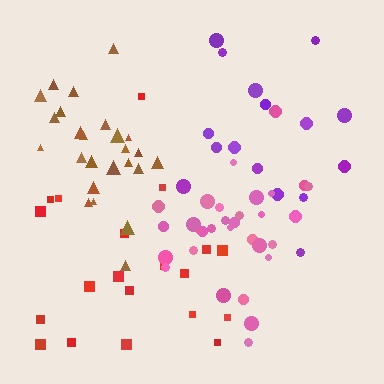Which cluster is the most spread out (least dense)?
Red.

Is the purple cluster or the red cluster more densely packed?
Purple.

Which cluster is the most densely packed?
Pink.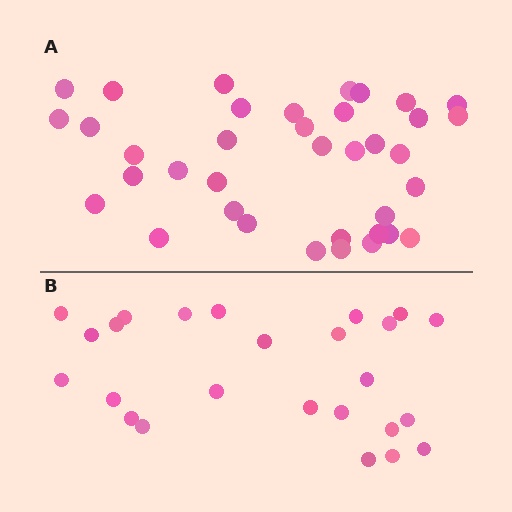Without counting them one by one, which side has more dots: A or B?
Region A (the top region) has more dots.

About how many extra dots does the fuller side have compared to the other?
Region A has roughly 12 or so more dots than region B.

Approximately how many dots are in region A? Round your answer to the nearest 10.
About 40 dots. (The exact count is 37, which rounds to 40.)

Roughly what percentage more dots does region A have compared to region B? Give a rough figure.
About 50% more.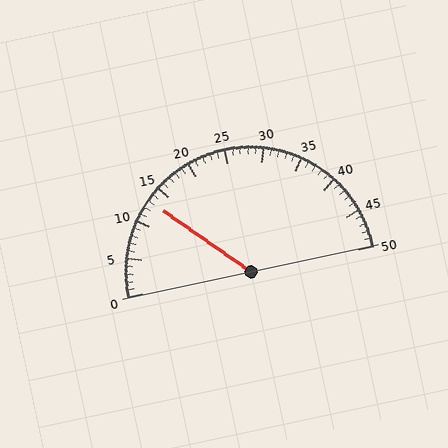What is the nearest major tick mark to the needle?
The nearest major tick mark is 15.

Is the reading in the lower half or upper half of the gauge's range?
The reading is in the lower half of the range (0 to 50).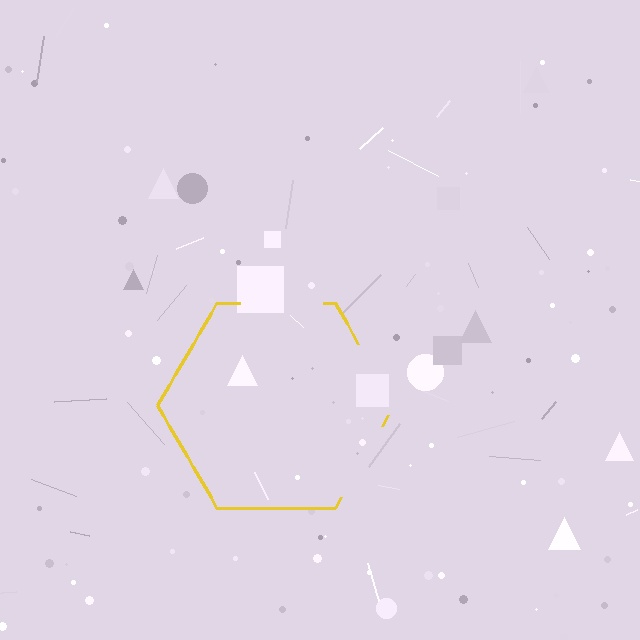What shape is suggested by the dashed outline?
The dashed outline suggests a hexagon.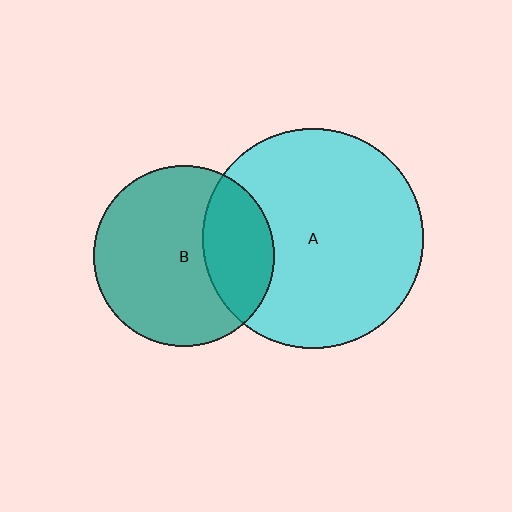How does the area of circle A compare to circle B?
Approximately 1.5 times.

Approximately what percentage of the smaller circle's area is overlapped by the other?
Approximately 30%.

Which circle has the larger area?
Circle A (cyan).